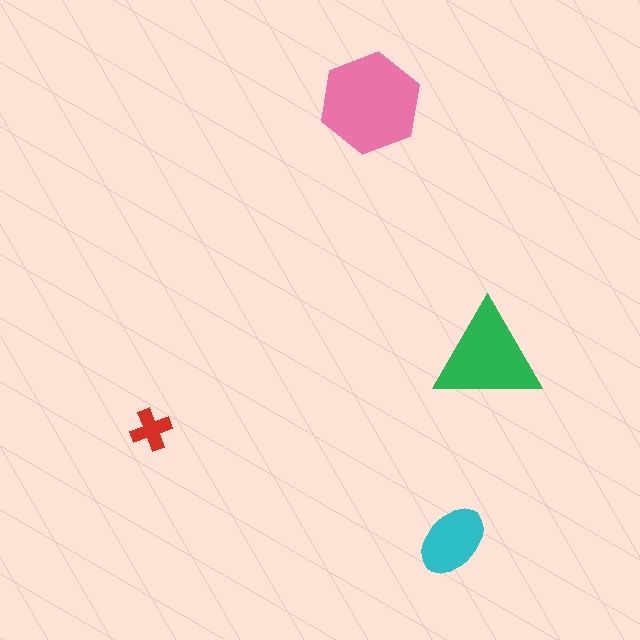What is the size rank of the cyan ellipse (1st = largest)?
3rd.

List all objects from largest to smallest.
The pink hexagon, the green triangle, the cyan ellipse, the red cross.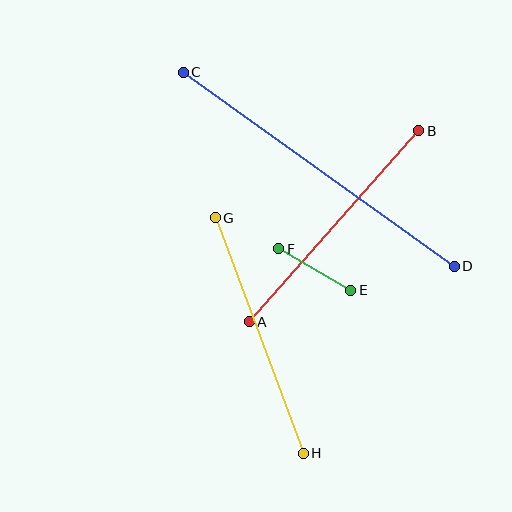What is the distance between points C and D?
The distance is approximately 333 pixels.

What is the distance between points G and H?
The distance is approximately 252 pixels.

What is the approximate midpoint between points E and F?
The midpoint is at approximately (315, 269) pixels.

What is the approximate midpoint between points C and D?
The midpoint is at approximately (319, 169) pixels.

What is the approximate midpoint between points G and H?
The midpoint is at approximately (259, 336) pixels.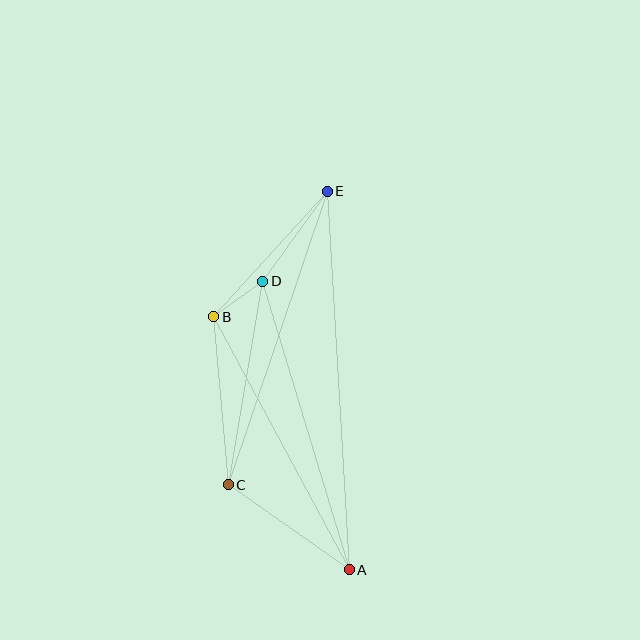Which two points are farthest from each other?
Points A and E are farthest from each other.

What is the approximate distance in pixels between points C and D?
The distance between C and D is approximately 207 pixels.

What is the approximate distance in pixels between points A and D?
The distance between A and D is approximately 301 pixels.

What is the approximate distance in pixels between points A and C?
The distance between A and C is approximately 148 pixels.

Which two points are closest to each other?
Points B and D are closest to each other.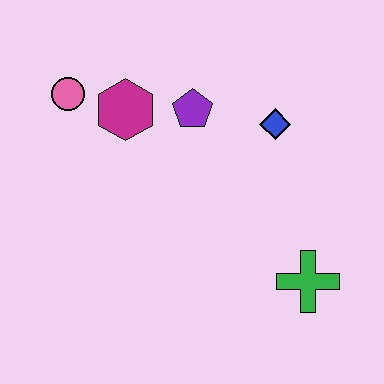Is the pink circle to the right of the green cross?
No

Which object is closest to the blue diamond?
The purple pentagon is closest to the blue diamond.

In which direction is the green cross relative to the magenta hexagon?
The green cross is to the right of the magenta hexagon.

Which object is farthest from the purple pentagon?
The green cross is farthest from the purple pentagon.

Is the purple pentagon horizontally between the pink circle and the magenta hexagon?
No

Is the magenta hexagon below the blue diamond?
No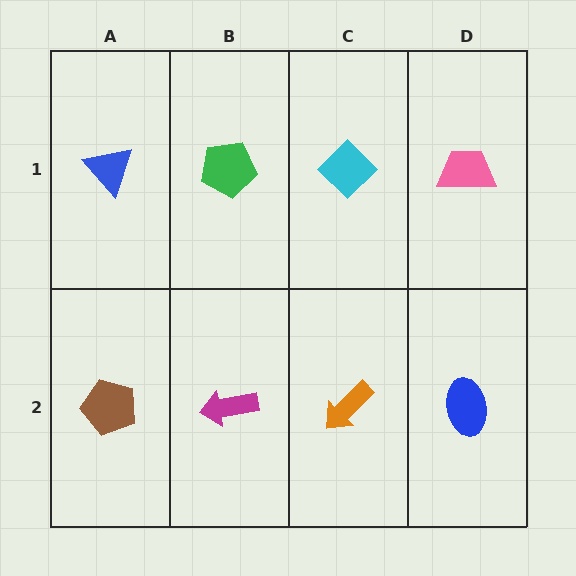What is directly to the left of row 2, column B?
A brown pentagon.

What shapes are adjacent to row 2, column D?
A pink trapezoid (row 1, column D), an orange arrow (row 2, column C).